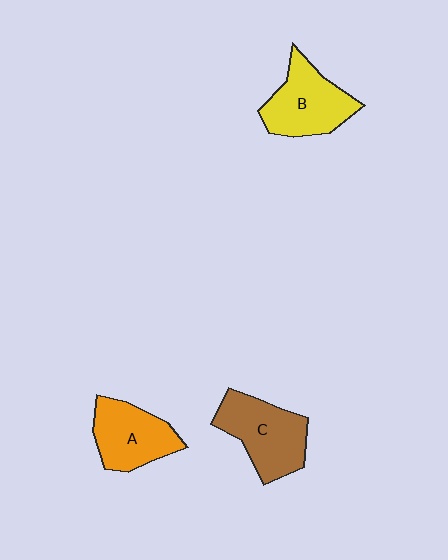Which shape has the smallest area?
Shape A (orange).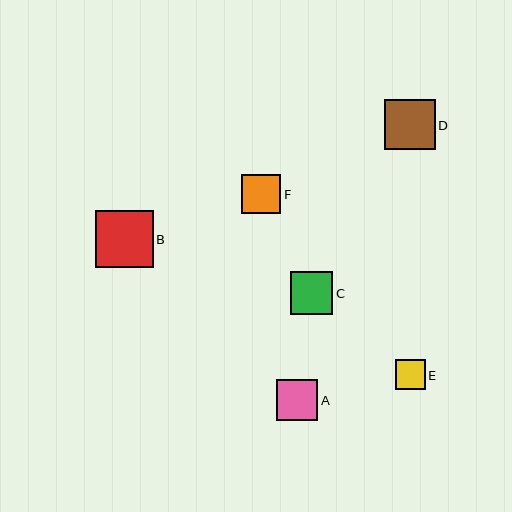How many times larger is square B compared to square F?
Square B is approximately 1.4 times the size of square F.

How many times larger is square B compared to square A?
Square B is approximately 1.4 times the size of square A.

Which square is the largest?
Square B is the largest with a size of approximately 57 pixels.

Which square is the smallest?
Square E is the smallest with a size of approximately 30 pixels.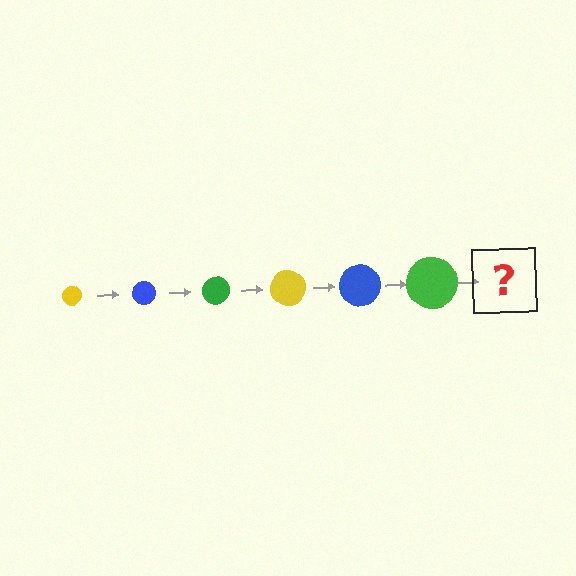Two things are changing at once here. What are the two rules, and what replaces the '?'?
The two rules are that the circle grows larger each step and the color cycles through yellow, blue, and green. The '?' should be a yellow circle, larger than the previous one.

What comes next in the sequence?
The next element should be a yellow circle, larger than the previous one.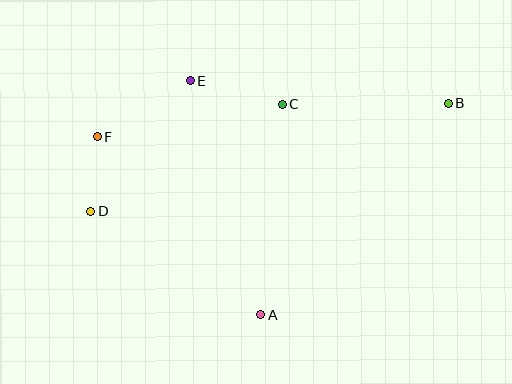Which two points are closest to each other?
Points D and F are closest to each other.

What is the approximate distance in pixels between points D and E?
The distance between D and E is approximately 164 pixels.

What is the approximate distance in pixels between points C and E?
The distance between C and E is approximately 94 pixels.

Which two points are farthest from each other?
Points B and D are farthest from each other.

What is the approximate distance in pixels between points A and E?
The distance between A and E is approximately 244 pixels.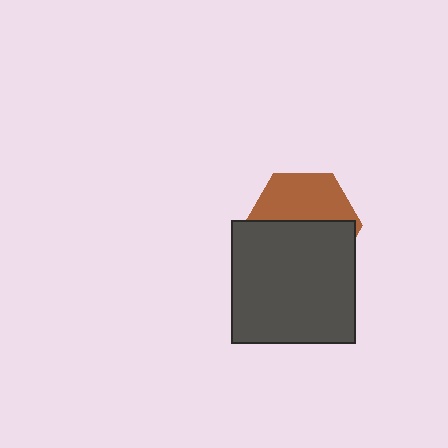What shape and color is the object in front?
The object in front is a dark gray square.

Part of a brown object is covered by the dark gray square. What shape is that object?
It is a hexagon.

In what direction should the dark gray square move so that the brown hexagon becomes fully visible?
The dark gray square should move down. That is the shortest direction to clear the overlap and leave the brown hexagon fully visible.